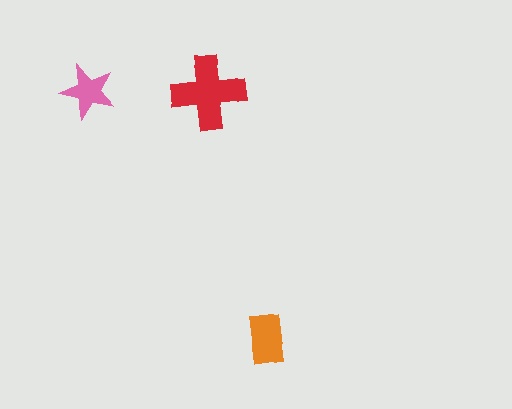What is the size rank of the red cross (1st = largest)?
1st.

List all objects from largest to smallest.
The red cross, the orange rectangle, the pink star.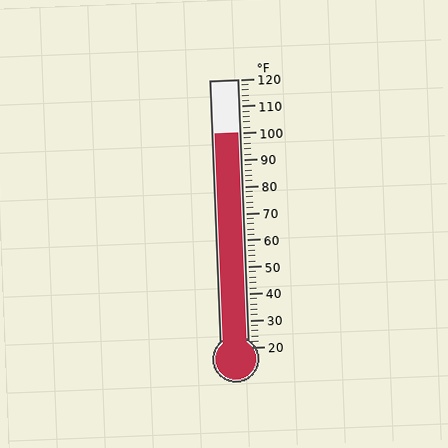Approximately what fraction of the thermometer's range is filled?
The thermometer is filled to approximately 80% of its range.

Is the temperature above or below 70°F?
The temperature is above 70°F.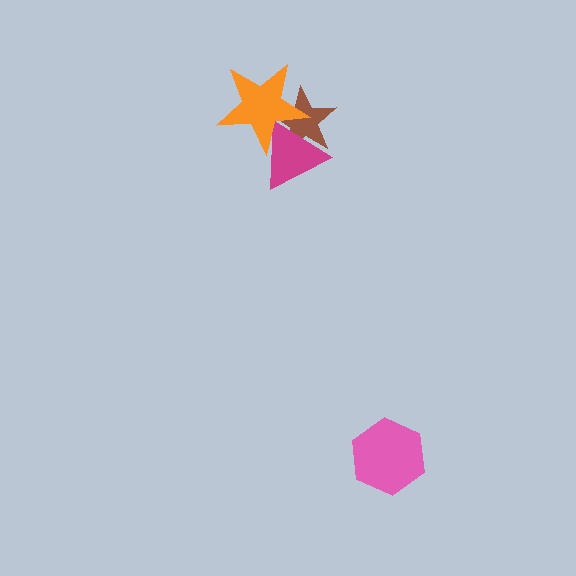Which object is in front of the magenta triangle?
The orange star is in front of the magenta triangle.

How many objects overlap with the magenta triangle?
2 objects overlap with the magenta triangle.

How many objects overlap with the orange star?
2 objects overlap with the orange star.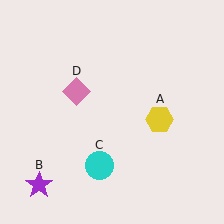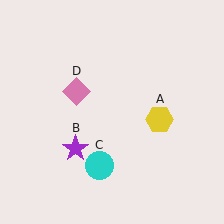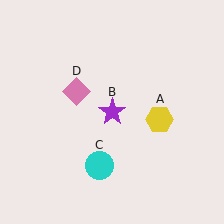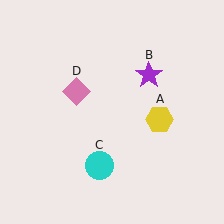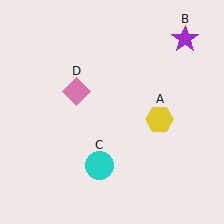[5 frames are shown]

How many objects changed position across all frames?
1 object changed position: purple star (object B).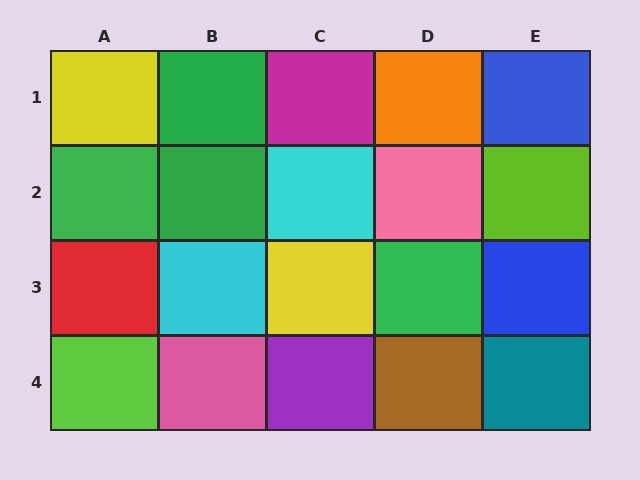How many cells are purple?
1 cell is purple.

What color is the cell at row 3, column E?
Blue.